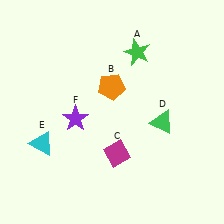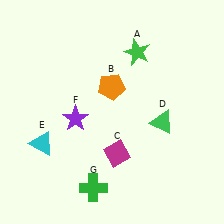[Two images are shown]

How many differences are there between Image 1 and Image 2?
There is 1 difference between the two images.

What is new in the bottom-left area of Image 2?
A green cross (G) was added in the bottom-left area of Image 2.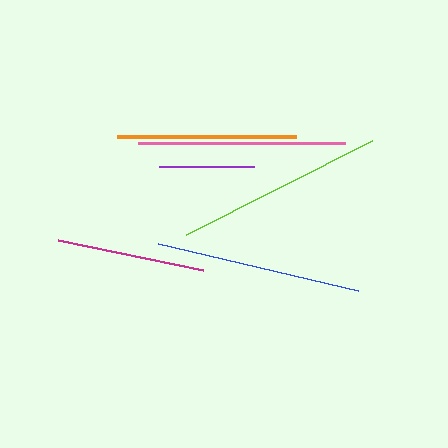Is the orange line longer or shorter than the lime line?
The lime line is longer than the orange line.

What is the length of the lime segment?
The lime segment is approximately 208 pixels long.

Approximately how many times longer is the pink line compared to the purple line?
The pink line is approximately 2.2 times the length of the purple line.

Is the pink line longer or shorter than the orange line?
The pink line is longer than the orange line.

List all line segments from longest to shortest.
From longest to shortest: lime, pink, blue, orange, magenta, purple.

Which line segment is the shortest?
The purple line is the shortest at approximately 95 pixels.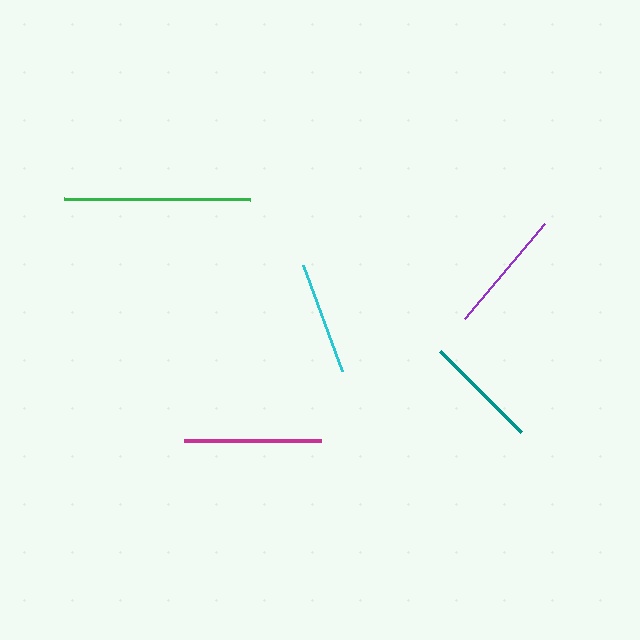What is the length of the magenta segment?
The magenta segment is approximately 137 pixels long.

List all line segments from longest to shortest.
From longest to shortest: green, magenta, purple, teal, cyan.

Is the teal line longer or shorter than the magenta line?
The magenta line is longer than the teal line.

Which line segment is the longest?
The green line is the longest at approximately 186 pixels.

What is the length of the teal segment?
The teal segment is approximately 114 pixels long.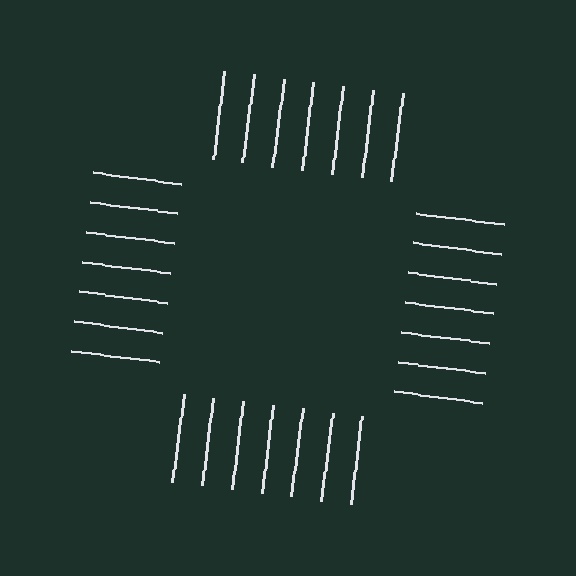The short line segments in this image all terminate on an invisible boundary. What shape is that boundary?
An illusory square — the line segments terminate on its edges but no continuous stroke is drawn.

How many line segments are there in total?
28 — 7 along each of the 4 edges.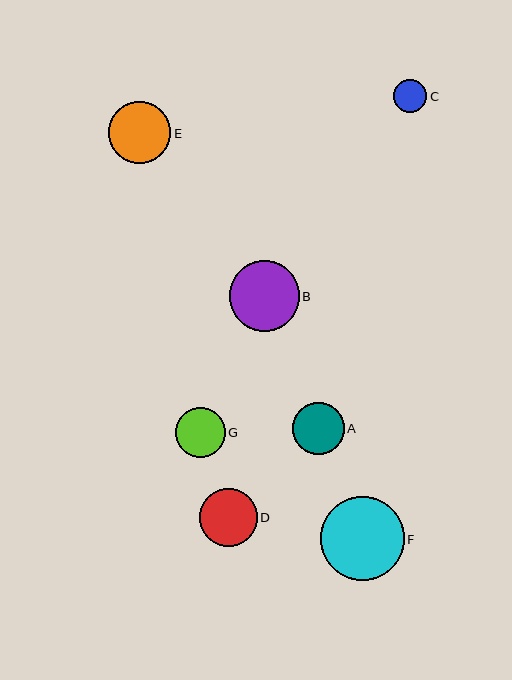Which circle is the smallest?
Circle C is the smallest with a size of approximately 33 pixels.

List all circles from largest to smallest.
From largest to smallest: F, B, E, D, A, G, C.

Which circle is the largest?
Circle F is the largest with a size of approximately 84 pixels.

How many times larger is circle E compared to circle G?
Circle E is approximately 1.2 times the size of circle G.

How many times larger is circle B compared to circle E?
Circle B is approximately 1.1 times the size of circle E.